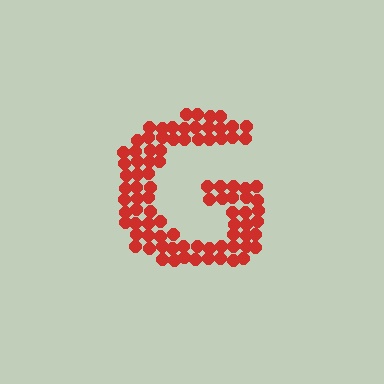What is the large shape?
The large shape is the letter G.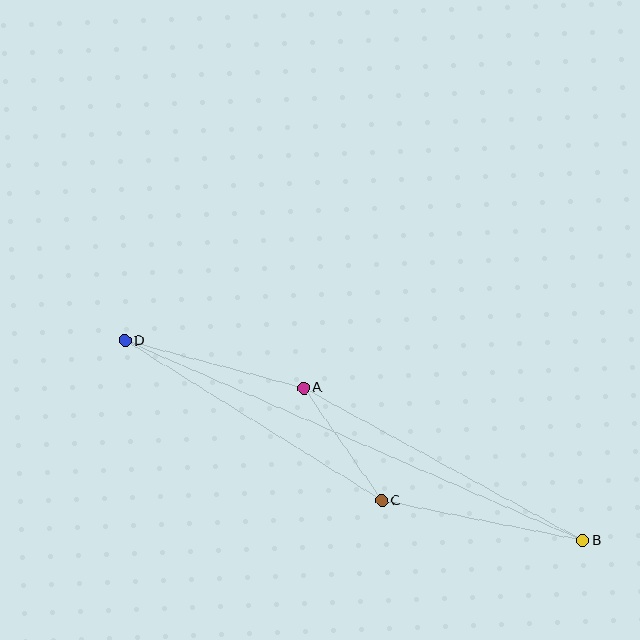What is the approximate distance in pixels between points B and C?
The distance between B and C is approximately 205 pixels.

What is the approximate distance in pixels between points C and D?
The distance between C and D is approximately 303 pixels.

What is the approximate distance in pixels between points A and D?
The distance between A and D is approximately 185 pixels.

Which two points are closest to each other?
Points A and C are closest to each other.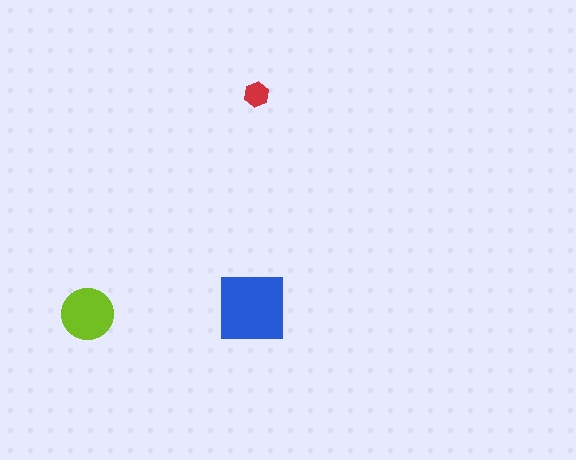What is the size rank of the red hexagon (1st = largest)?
3rd.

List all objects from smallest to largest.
The red hexagon, the lime circle, the blue square.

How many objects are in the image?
There are 3 objects in the image.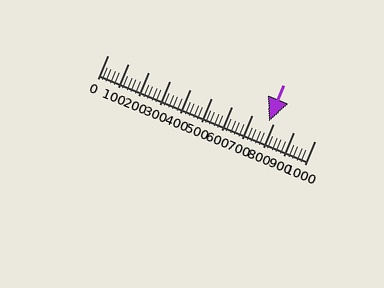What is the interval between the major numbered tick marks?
The major tick marks are spaced 100 units apart.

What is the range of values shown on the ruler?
The ruler shows values from 0 to 1000.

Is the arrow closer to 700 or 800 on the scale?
The arrow is closer to 800.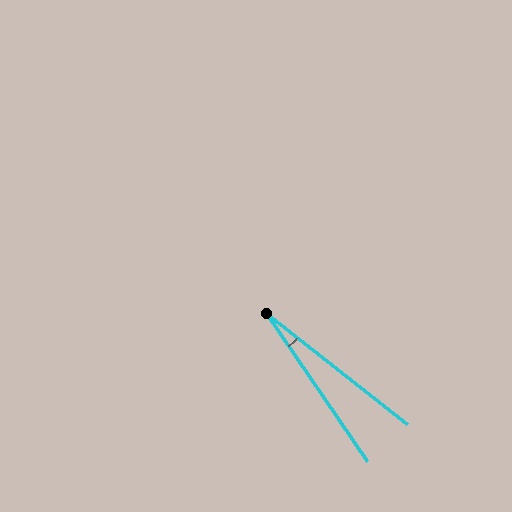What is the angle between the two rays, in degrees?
Approximately 17 degrees.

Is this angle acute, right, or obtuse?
It is acute.